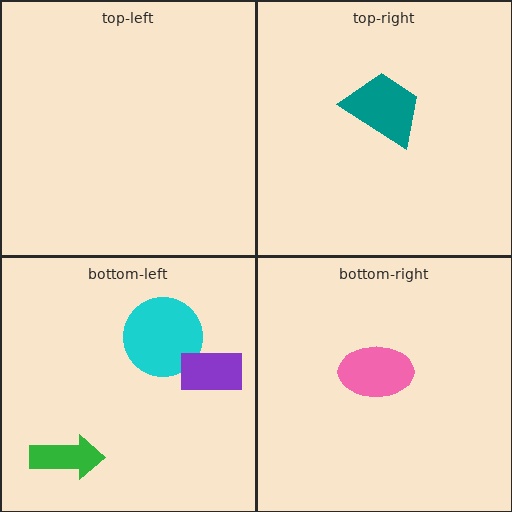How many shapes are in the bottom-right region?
1.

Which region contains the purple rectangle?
The bottom-left region.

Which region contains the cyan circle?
The bottom-left region.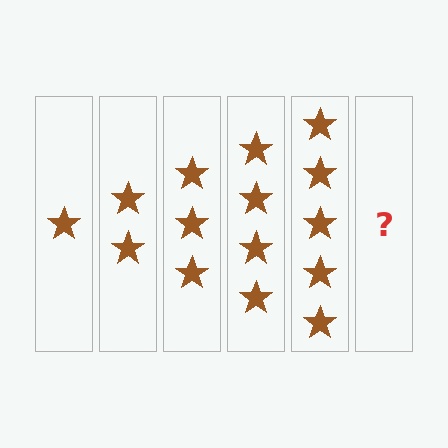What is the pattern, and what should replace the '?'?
The pattern is that each step adds one more star. The '?' should be 6 stars.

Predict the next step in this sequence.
The next step is 6 stars.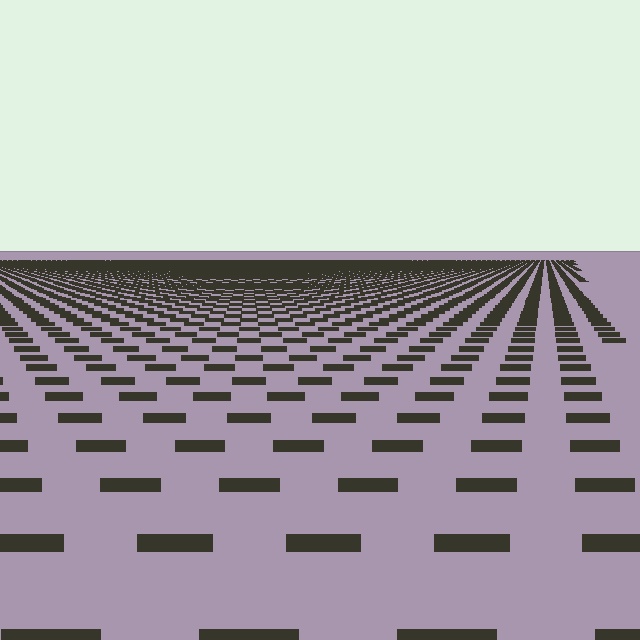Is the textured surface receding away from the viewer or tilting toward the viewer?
The surface is receding away from the viewer. Texture elements get smaller and denser toward the top.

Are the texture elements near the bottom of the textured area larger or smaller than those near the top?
Larger. Near the bottom, elements are closer to the viewer and appear at a bigger on-screen size.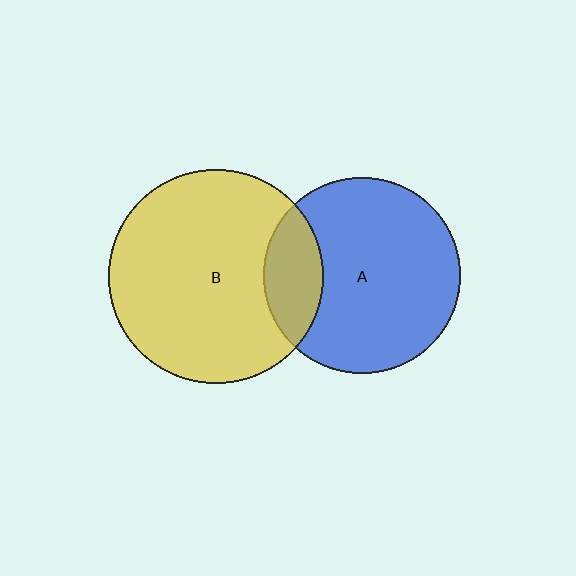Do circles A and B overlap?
Yes.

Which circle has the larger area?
Circle B (yellow).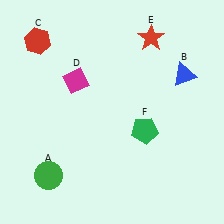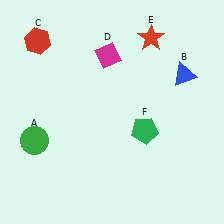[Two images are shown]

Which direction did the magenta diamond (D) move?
The magenta diamond (D) moved right.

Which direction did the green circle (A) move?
The green circle (A) moved up.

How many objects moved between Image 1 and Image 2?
2 objects moved between the two images.